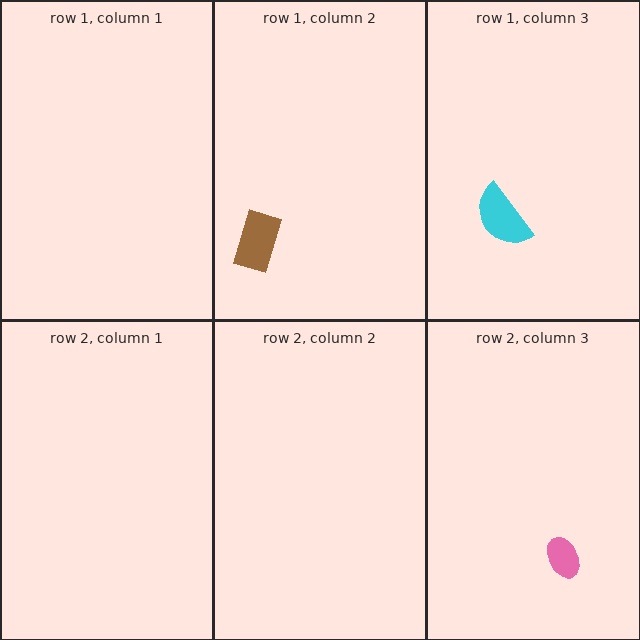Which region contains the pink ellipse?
The row 2, column 3 region.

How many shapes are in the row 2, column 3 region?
1.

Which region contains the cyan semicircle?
The row 1, column 3 region.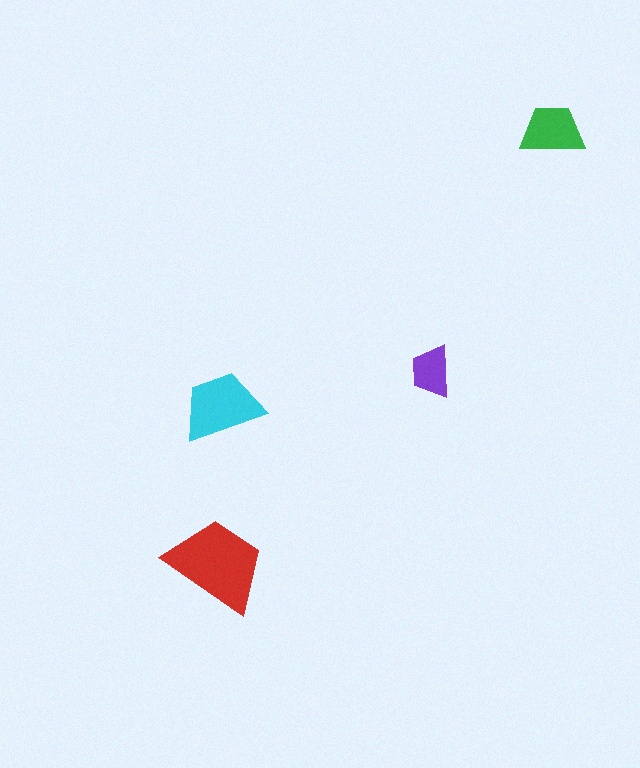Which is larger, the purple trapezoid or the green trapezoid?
The green one.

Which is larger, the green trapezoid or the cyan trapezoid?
The cyan one.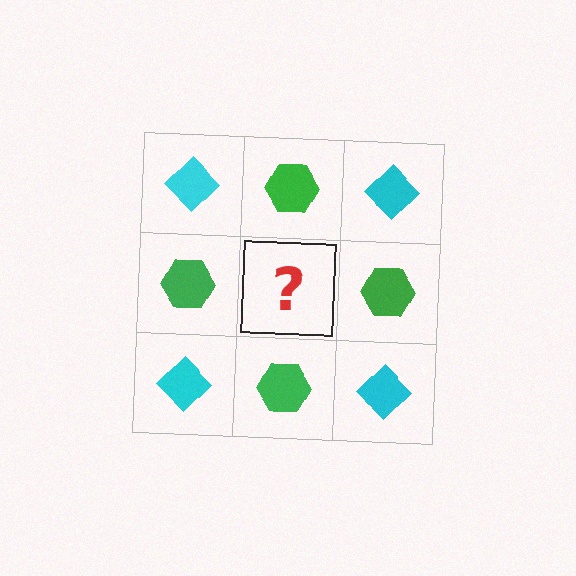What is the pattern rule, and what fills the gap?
The rule is that it alternates cyan diamond and green hexagon in a checkerboard pattern. The gap should be filled with a cyan diamond.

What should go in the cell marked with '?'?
The missing cell should contain a cyan diamond.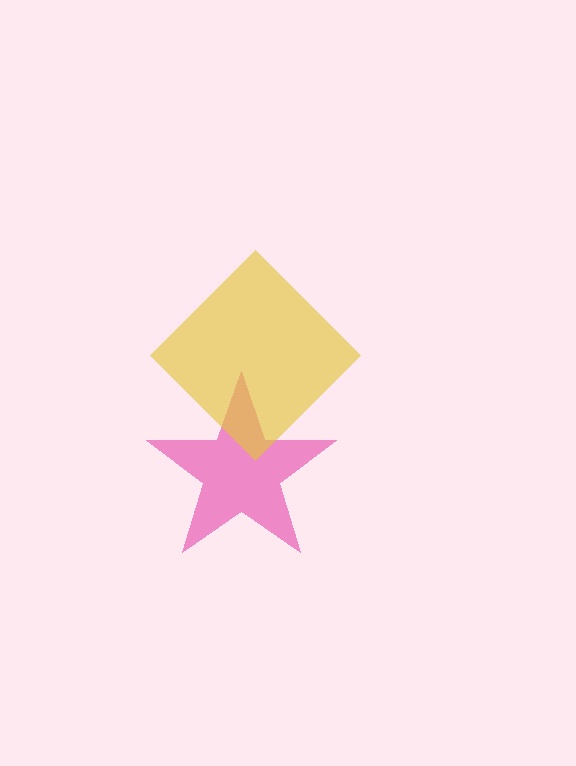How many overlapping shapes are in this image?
There are 2 overlapping shapes in the image.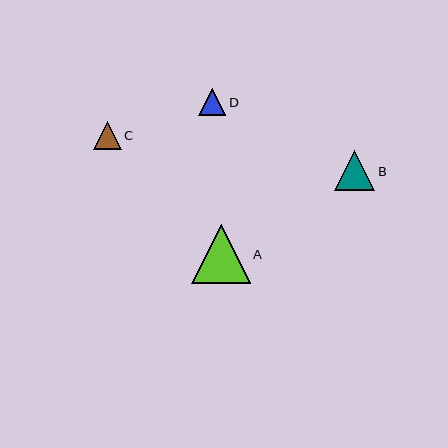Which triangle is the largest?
Triangle A is the largest with a size of approximately 59 pixels.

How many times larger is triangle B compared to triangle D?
Triangle B is approximately 1.5 times the size of triangle D.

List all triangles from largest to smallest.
From largest to smallest: A, B, C, D.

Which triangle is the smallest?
Triangle D is the smallest with a size of approximately 27 pixels.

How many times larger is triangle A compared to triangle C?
Triangle A is approximately 2.1 times the size of triangle C.